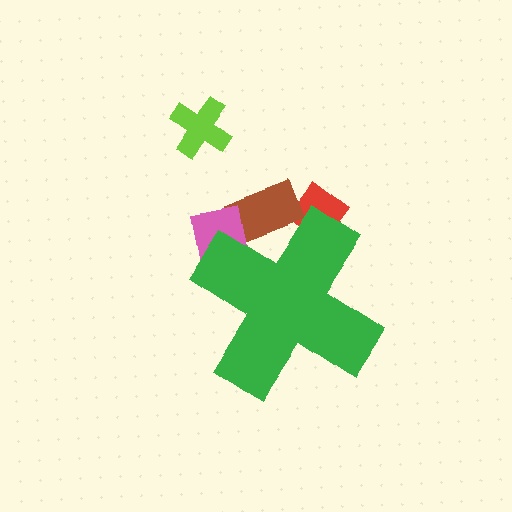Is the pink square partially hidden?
Yes, the pink square is partially hidden behind the green cross.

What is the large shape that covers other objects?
A green cross.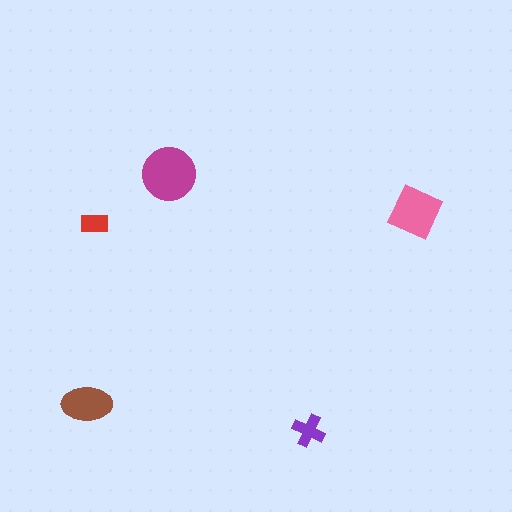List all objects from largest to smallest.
The magenta circle, the pink square, the brown ellipse, the purple cross, the red rectangle.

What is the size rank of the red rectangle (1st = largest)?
5th.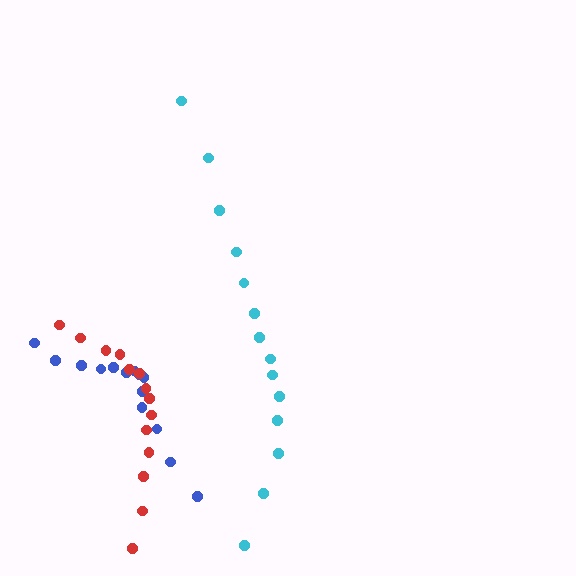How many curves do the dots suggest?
There are 3 distinct paths.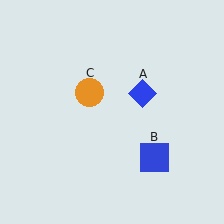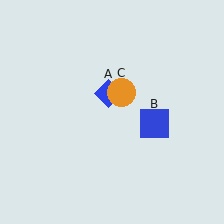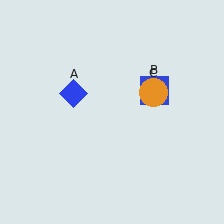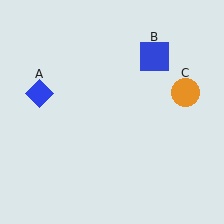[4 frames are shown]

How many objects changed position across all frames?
3 objects changed position: blue diamond (object A), blue square (object B), orange circle (object C).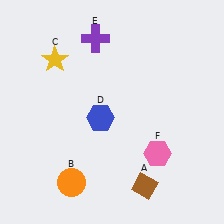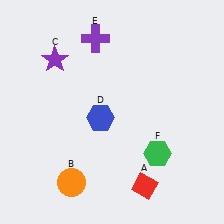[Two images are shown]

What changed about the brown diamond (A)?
In Image 1, A is brown. In Image 2, it changed to red.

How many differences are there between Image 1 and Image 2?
There are 3 differences between the two images.